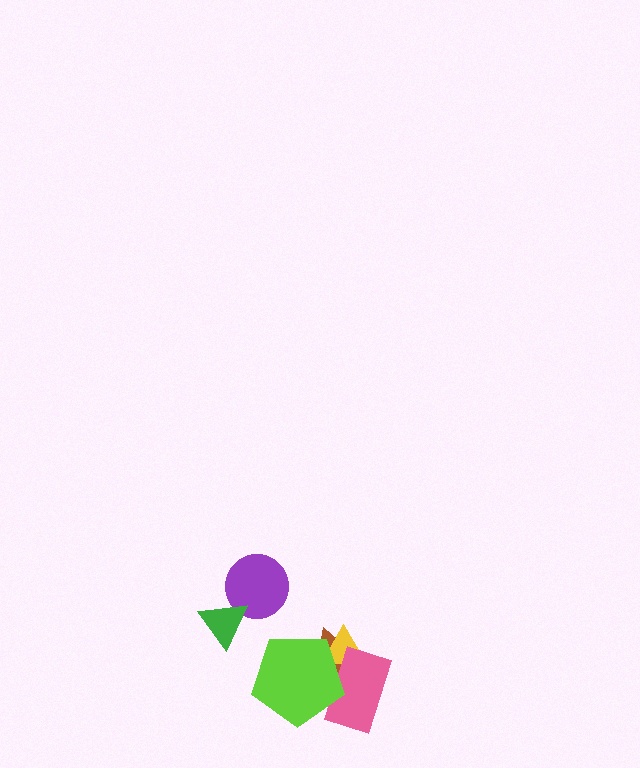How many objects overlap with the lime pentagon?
3 objects overlap with the lime pentagon.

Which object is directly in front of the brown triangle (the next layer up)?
The yellow triangle is directly in front of the brown triangle.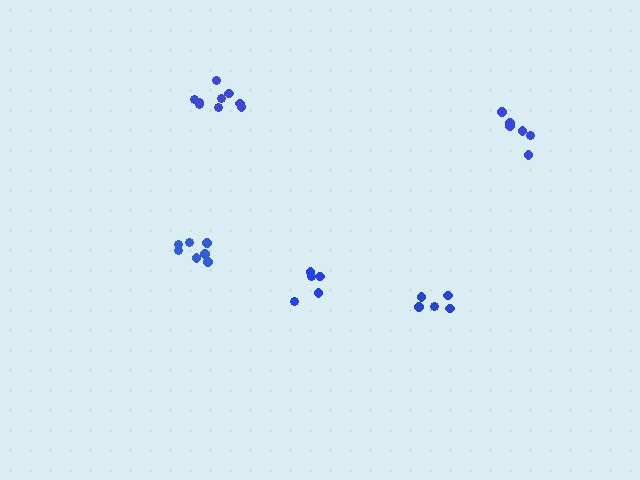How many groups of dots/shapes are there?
There are 5 groups.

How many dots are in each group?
Group 1: 6 dots, Group 2: 5 dots, Group 3: 5 dots, Group 4: 9 dots, Group 5: 7 dots (32 total).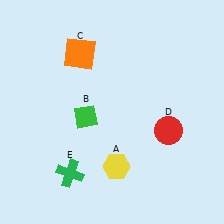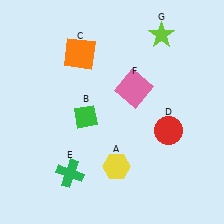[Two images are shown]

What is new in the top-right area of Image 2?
A lime star (G) was added in the top-right area of Image 2.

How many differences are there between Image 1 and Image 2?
There are 2 differences between the two images.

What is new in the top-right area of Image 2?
A pink square (F) was added in the top-right area of Image 2.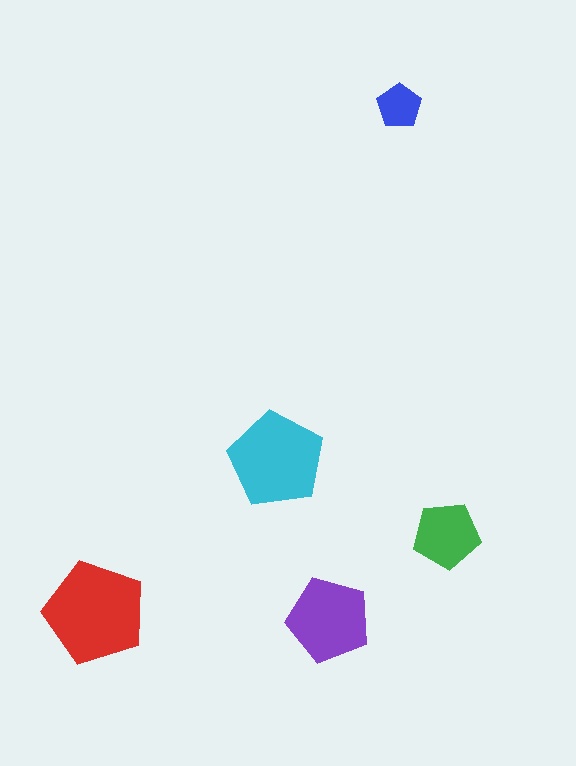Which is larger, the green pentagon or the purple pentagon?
The purple one.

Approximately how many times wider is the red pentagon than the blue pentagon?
About 2.5 times wider.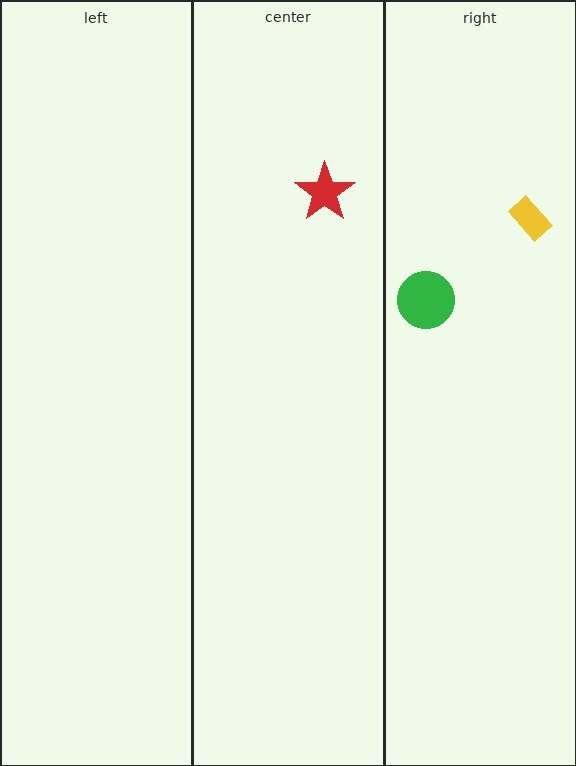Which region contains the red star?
The center region.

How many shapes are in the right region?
2.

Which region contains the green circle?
The right region.